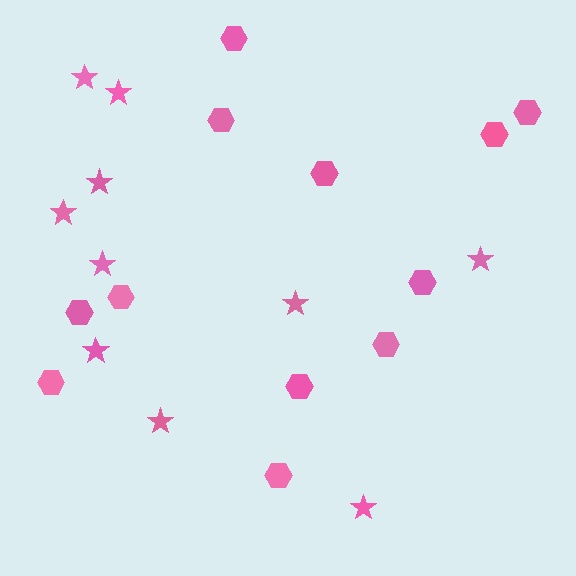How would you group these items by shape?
There are 2 groups: one group of hexagons (12) and one group of stars (10).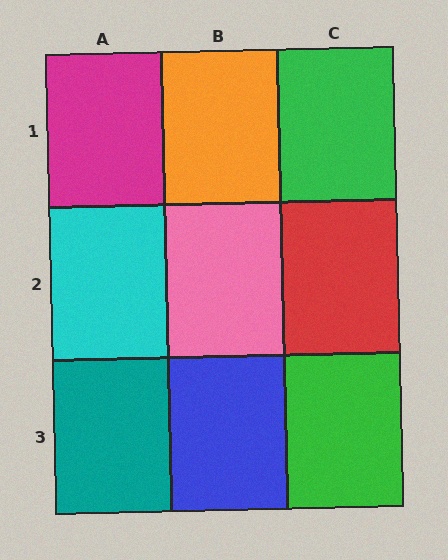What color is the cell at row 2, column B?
Pink.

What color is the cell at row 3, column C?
Green.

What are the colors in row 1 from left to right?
Magenta, orange, green.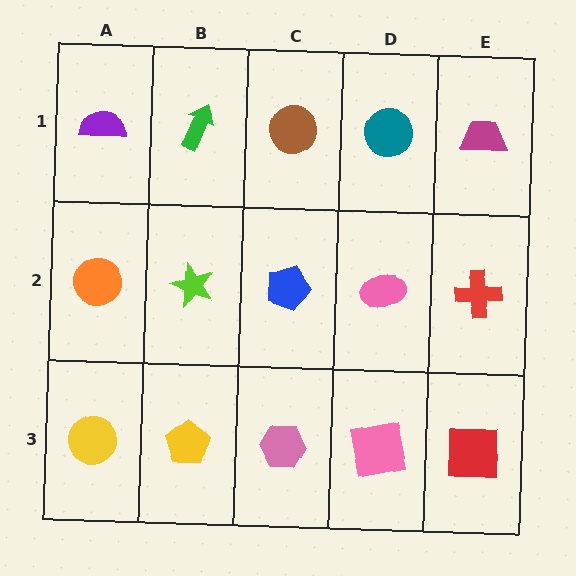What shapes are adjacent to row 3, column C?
A blue pentagon (row 2, column C), a yellow pentagon (row 3, column B), a pink square (row 3, column D).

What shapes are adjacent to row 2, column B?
A green arrow (row 1, column B), a yellow pentagon (row 3, column B), an orange circle (row 2, column A), a blue pentagon (row 2, column C).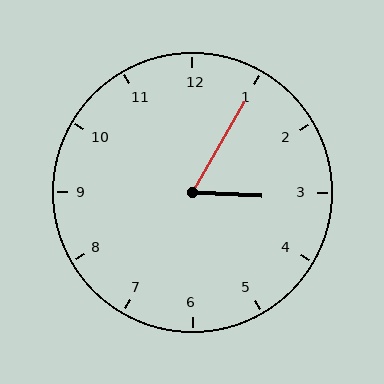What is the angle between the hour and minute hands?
Approximately 62 degrees.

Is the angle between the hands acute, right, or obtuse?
It is acute.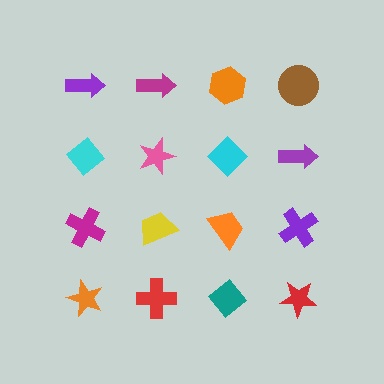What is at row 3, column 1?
A magenta cross.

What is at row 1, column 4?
A brown circle.